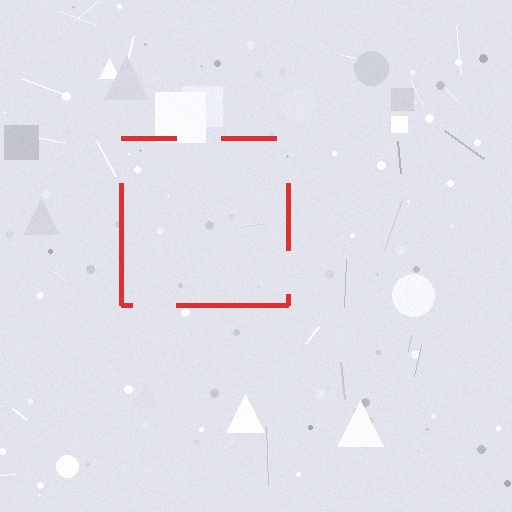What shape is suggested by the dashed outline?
The dashed outline suggests a square.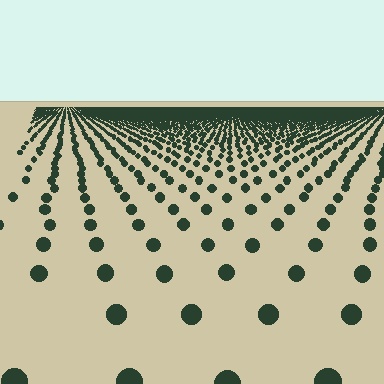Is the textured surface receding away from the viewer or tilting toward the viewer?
The surface is receding away from the viewer. Texture elements get smaller and denser toward the top.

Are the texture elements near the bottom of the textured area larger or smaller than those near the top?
Larger. Near the bottom, elements are closer to the viewer and appear at a bigger on-screen size.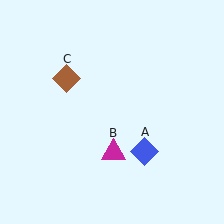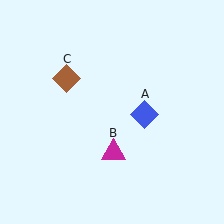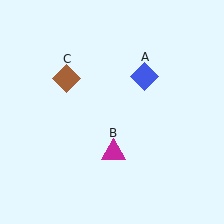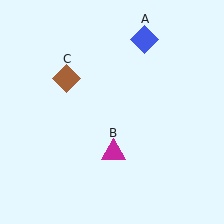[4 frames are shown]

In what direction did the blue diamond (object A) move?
The blue diamond (object A) moved up.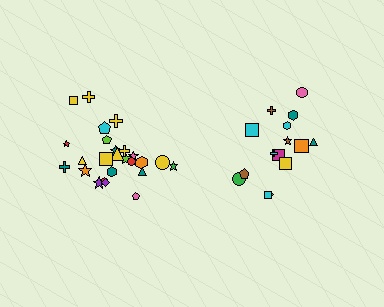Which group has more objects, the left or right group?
The left group.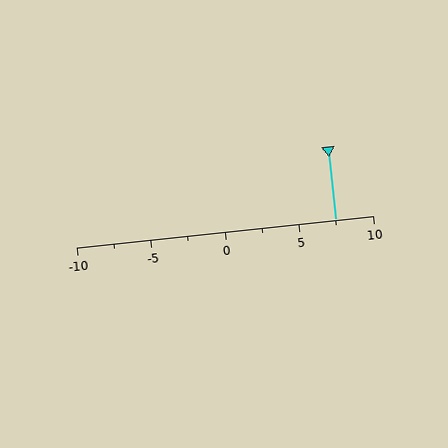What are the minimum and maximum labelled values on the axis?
The axis runs from -10 to 10.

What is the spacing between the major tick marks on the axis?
The major ticks are spaced 5 apart.